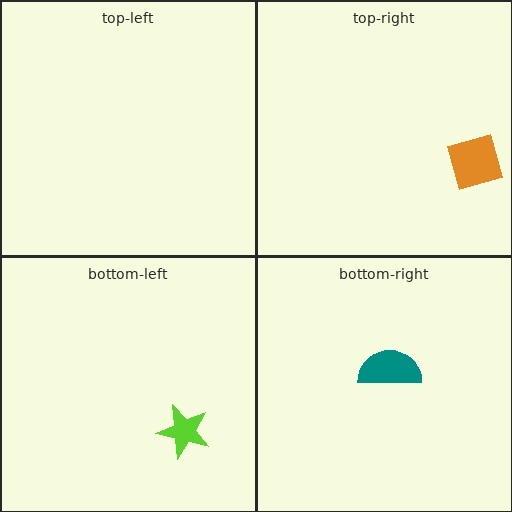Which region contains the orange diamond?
The top-right region.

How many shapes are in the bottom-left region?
1.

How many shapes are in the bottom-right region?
1.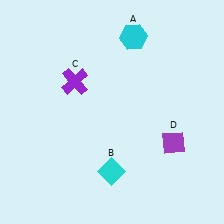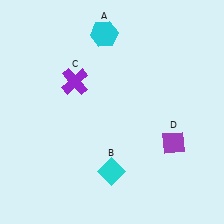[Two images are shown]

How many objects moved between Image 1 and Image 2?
1 object moved between the two images.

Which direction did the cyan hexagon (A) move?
The cyan hexagon (A) moved left.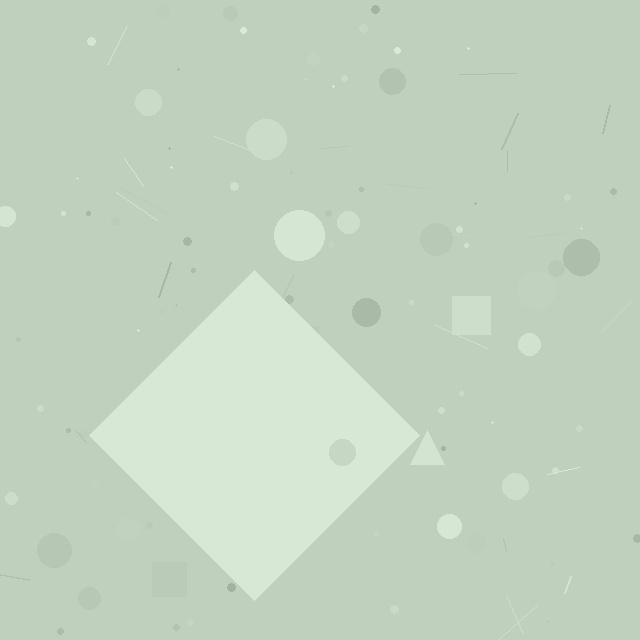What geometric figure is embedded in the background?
A diamond is embedded in the background.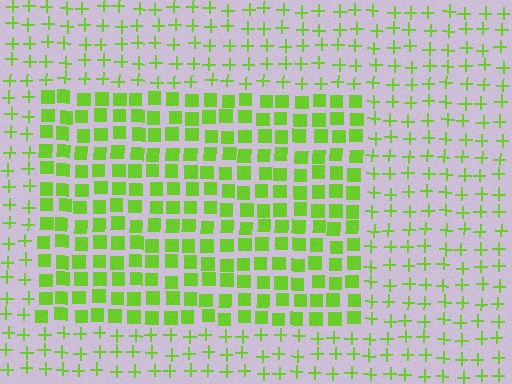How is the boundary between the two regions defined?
The boundary is defined by a change in element shape: squares inside vs. plus signs outside. All elements share the same color and spacing.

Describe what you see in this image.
The image is filled with small lime elements arranged in a uniform grid. A rectangle-shaped region contains squares, while the surrounding area contains plus signs. The boundary is defined purely by the change in element shape.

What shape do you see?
I see a rectangle.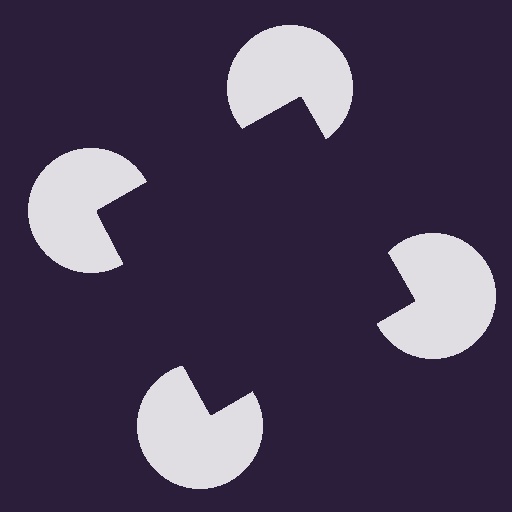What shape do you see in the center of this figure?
An illusory square — its edges are inferred from the aligned wedge cuts in the pac-man discs, not physically drawn.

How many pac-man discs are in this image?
There are 4 — one at each vertex of the illusory square.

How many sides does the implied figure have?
4 sides.